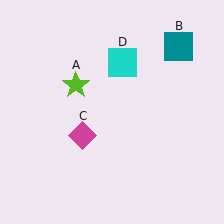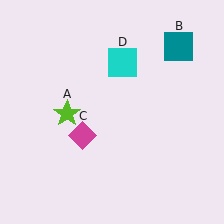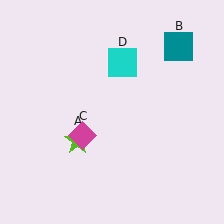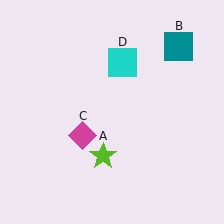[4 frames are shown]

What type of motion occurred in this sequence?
The lime star (object A) rotated counterclockwise around the center of the scene.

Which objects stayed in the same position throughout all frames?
Teal square (object B) and magenta diamond (object C) and cyan square (object D) remained stationary.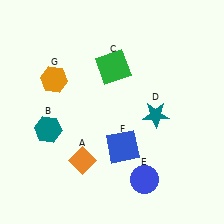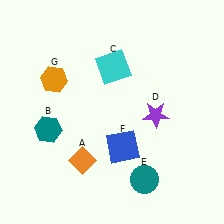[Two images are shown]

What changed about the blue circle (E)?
In Image 1, E is blue. In Image 2, it changed to teal.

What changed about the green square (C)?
In Image 1, C is green. In Image 2, it changed to cyan.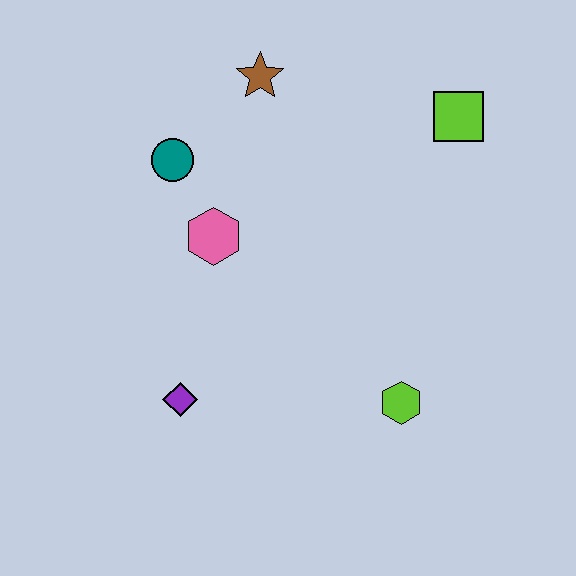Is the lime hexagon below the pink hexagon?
Yes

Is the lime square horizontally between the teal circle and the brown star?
No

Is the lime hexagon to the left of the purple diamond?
No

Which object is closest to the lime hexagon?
The purple diamond is closest to the lime hexagon.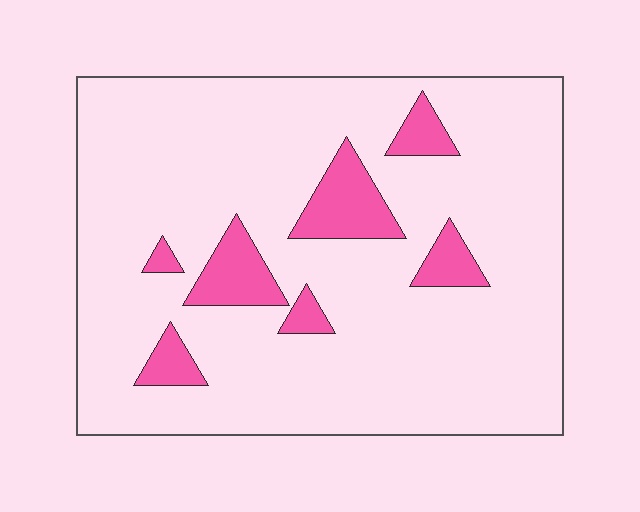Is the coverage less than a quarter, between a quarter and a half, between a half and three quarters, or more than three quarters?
Less than a quarter.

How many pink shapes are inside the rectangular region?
7.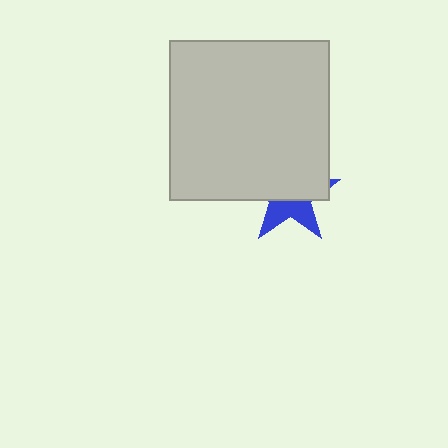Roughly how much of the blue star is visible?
A small part of it is visible (roughly 39%).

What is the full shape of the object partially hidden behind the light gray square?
The partially hidden object is a blue star.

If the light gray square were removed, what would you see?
You would see the complete blue star.